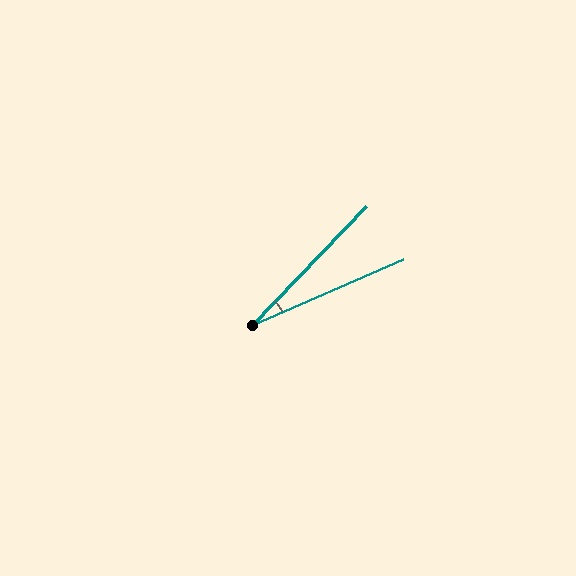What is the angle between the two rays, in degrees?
Approximately 23 degrees.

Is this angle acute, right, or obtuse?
It is acute.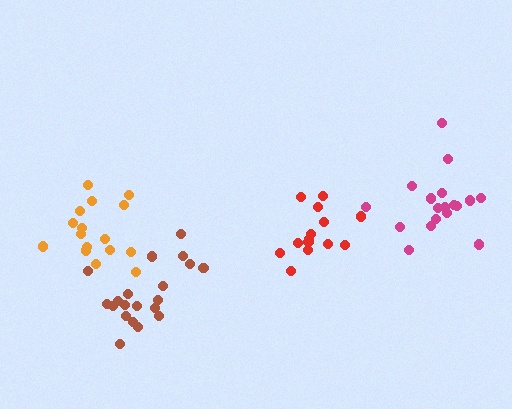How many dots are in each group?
Group 1: 18 dots, Group 2: 16 dots, Group 3: 14 dots, Group 4: 20 dots (68 total).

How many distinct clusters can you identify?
There are 4 distinct clusters.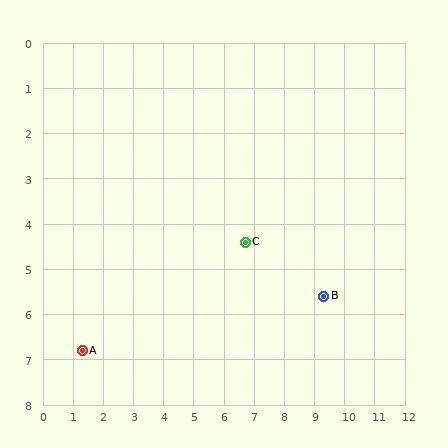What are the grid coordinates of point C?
Point C is at approximately (6.7, 4.4).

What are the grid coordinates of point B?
Point B is at approximately (9.3, 5.6).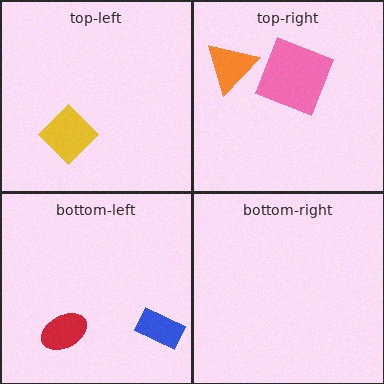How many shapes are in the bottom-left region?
2.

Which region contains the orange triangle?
The top-right region.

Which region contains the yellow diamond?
The top-left region.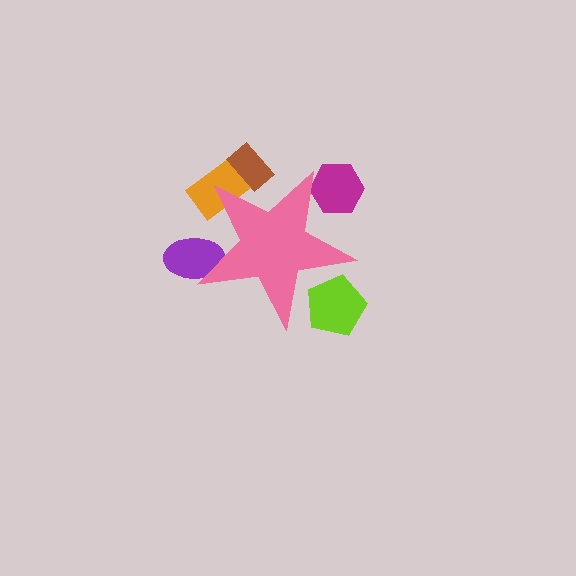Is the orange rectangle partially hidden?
Yes, the orange rectangle is partially hidden behind the pink star.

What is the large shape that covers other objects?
A pink star.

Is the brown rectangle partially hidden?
Yes, the brown rectangle is partially hidden behind the pink star.